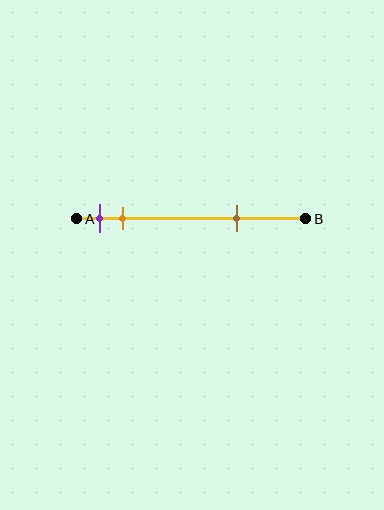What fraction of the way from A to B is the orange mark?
The orange mark is approximately 20% (0.2) of the way from A to B.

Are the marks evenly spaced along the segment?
No, the marks are not evenly spaced.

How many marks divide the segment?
There are 3 marks dividing the segment.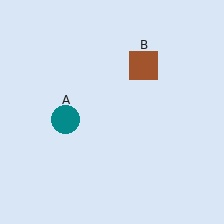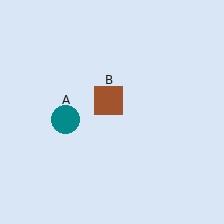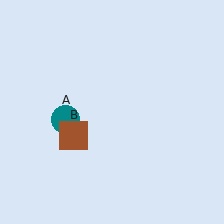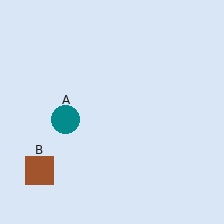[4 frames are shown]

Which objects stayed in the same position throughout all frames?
Teal circle (object A) remained stationary.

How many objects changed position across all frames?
1 object changed position: brown square (object B).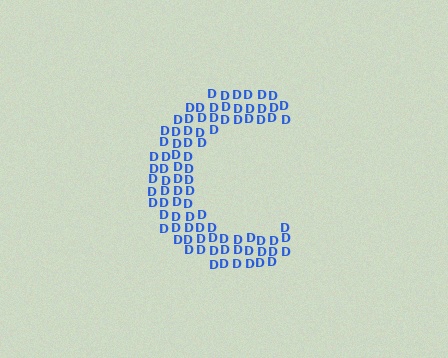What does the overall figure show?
The overall figure shows the letter C.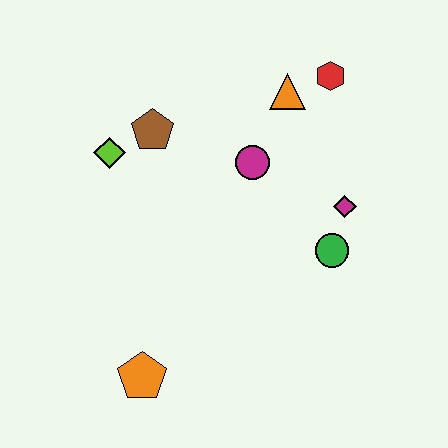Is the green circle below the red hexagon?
Yes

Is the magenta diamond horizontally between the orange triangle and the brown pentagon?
No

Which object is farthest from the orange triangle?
The orange pentagon is farthest from the orange triangle.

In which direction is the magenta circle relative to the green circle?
The magenta circle is above the green circle.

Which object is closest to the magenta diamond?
The green circle is closest to the magenta diamond.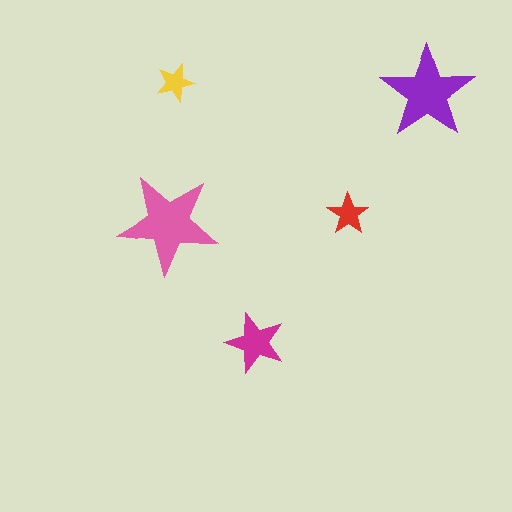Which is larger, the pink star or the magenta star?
The pink one.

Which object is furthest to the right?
The purple star is rightmost.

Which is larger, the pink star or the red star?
The pink one.